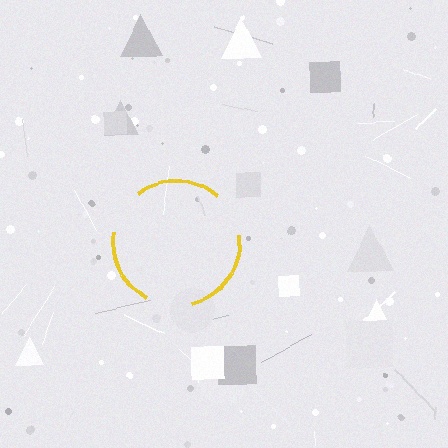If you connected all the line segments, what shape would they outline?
They would outline a circle.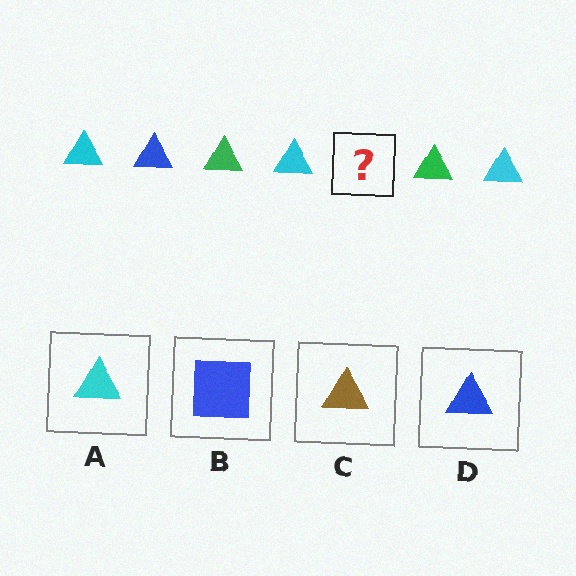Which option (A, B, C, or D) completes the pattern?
D.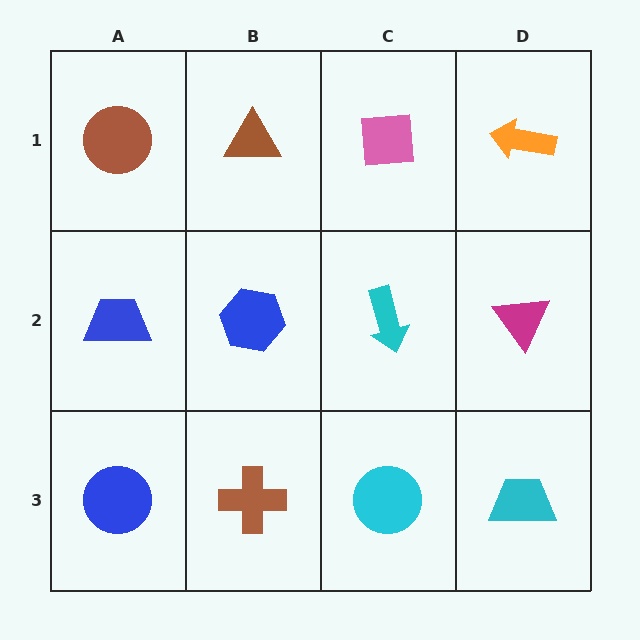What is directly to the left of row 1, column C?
A brown triangle.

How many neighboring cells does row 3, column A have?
2.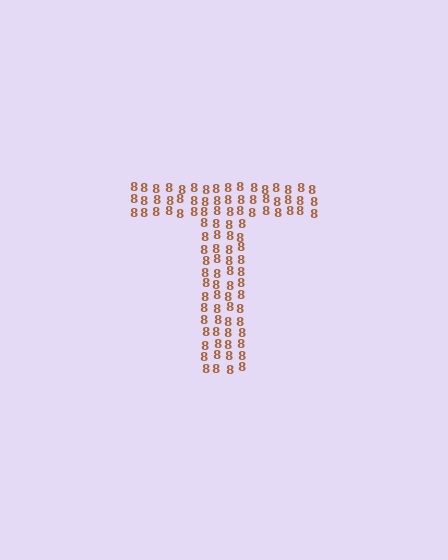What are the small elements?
The small elements are digit 8's.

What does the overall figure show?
The overall figure shows the letter T.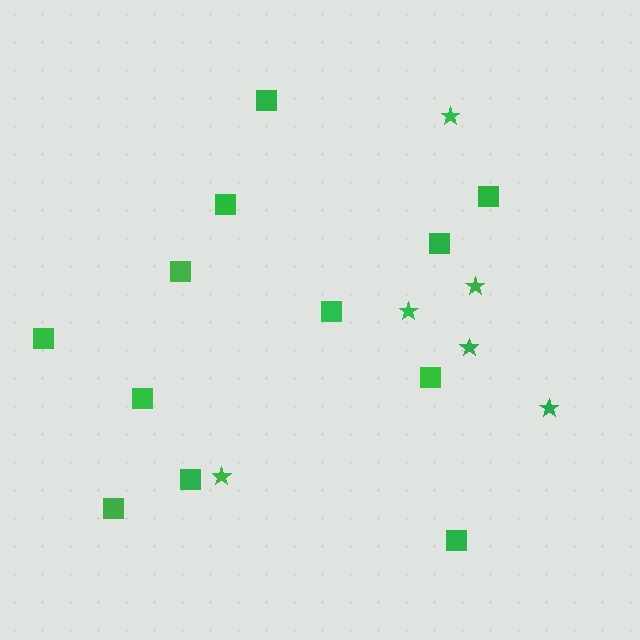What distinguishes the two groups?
There are 2 groups: one group of squares (12) and one group of stars (6).